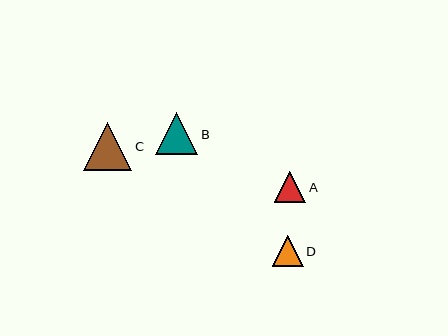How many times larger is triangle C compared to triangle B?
Triangle C is approximately 1.1 times the size of triangle B.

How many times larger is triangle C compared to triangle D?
Triangle C is approximately 1.6 times the size of triangle D.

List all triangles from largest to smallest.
From largest to smallest: C, B, A, D.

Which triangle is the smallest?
Triangle D is the smallest with a size of approximately 31 pixels.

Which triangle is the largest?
Triangle C is the largest with a size of approximately 48 pixels.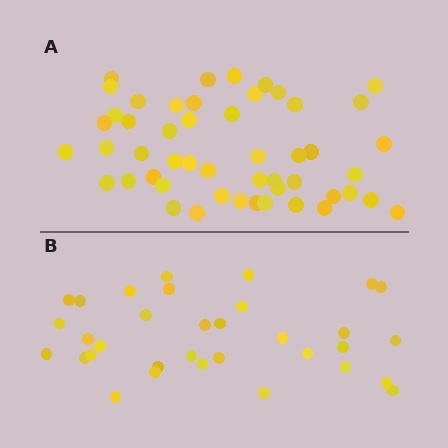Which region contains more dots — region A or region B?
Region A (the top region) has more dots.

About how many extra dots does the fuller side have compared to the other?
Region A has approximately 15 more dots than region B.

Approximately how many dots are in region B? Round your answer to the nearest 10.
About 30 dots. (The exact count is 33, which rounds to 30.)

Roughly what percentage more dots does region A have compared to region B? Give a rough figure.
About 50% more.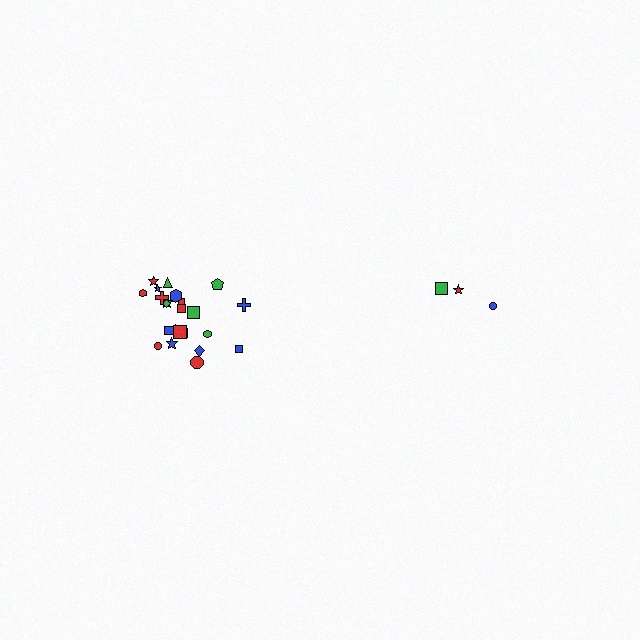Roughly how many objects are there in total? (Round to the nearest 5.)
Roughly 30 objects in total.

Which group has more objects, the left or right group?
The left group.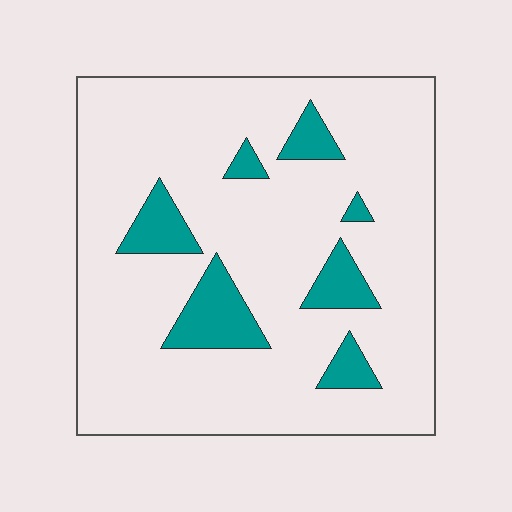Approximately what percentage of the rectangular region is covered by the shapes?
Approximately 15%.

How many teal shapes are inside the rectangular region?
7.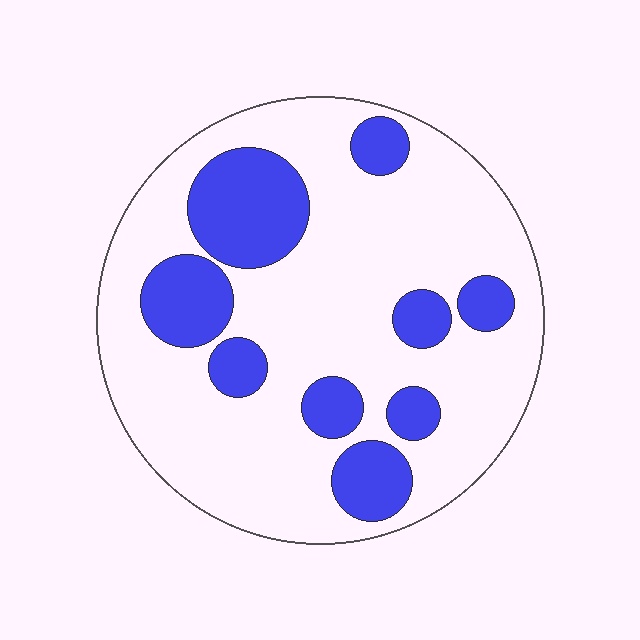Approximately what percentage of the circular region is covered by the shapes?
Approximately 25%.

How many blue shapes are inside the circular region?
9.